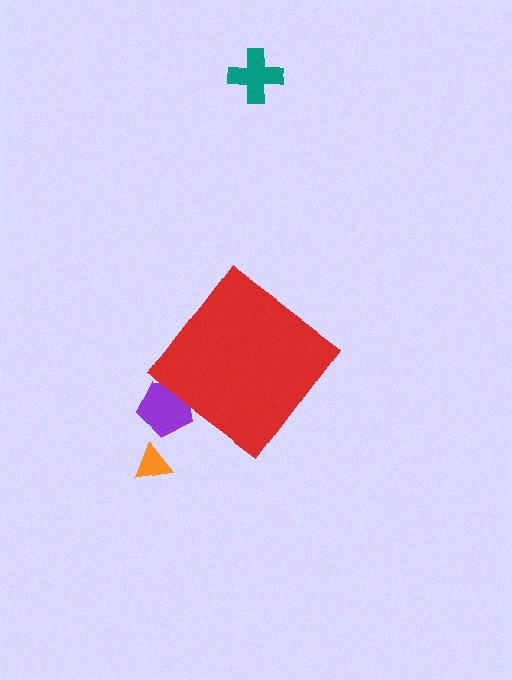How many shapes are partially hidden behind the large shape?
1 shape is partially hidden.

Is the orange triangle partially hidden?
No, the orange triangle is fully visible.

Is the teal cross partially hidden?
No, the teal cross is fully visible.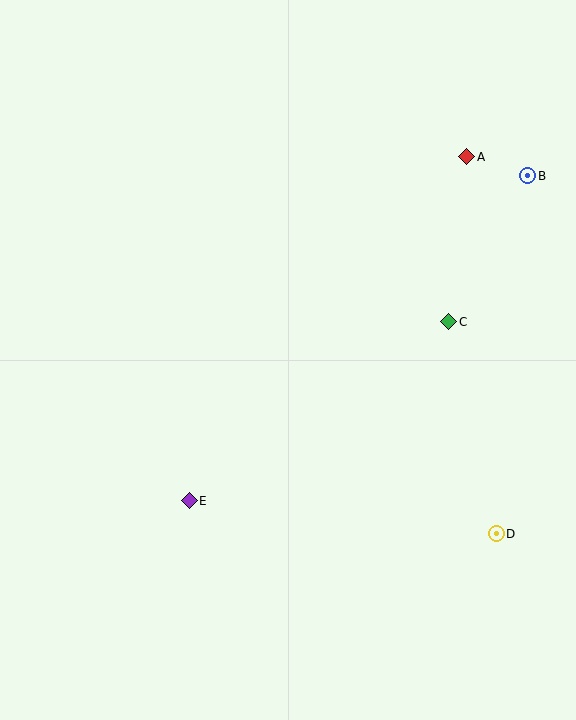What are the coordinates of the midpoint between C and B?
The midpoint between C and B is at (488, 249).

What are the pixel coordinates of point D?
Point D is at (496, 534).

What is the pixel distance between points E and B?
The distance between E and B is 469 pixels.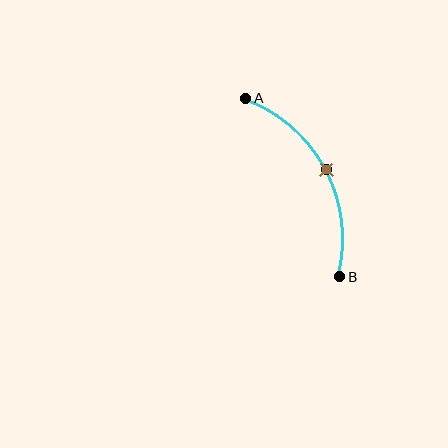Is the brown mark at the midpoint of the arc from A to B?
Yes. The brown mark lies on the arc at equal arc-length from both A and B — it is the arc midpoint.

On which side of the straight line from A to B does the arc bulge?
The arc bulges to the right of the straight line connecting A and B.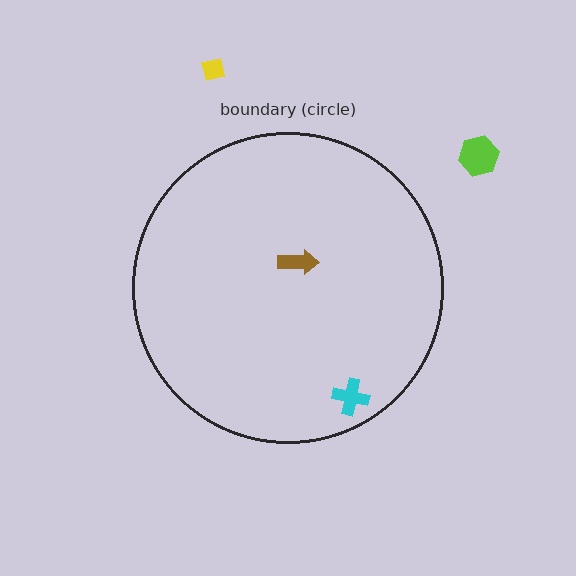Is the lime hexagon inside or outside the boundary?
Outside.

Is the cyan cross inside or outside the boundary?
Inside.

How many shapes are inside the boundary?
2 inside, 2 outside.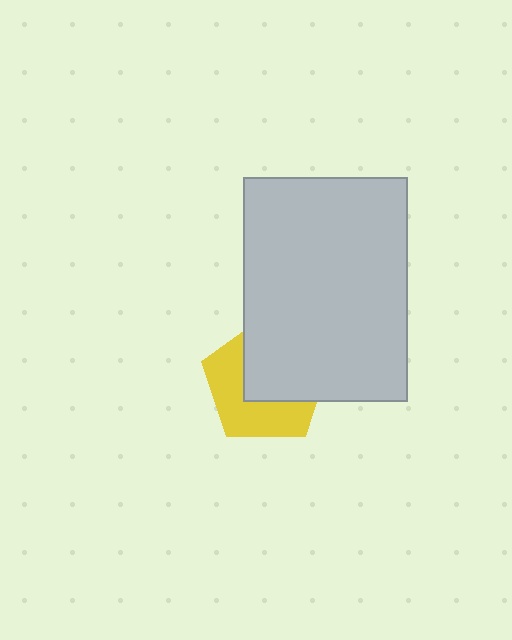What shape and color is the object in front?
The object in front is a light gray rectangle.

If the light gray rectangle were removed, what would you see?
You would see the complete yellow pentagon.